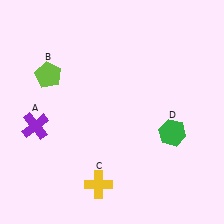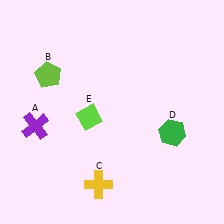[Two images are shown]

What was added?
A lime diamond (E) was added in Image 2.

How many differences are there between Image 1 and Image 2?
There is 1 difference between the two images.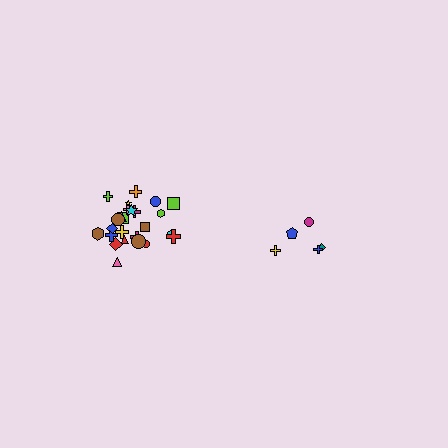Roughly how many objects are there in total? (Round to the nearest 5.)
Roughly 30 objects in total.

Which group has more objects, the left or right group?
The left group.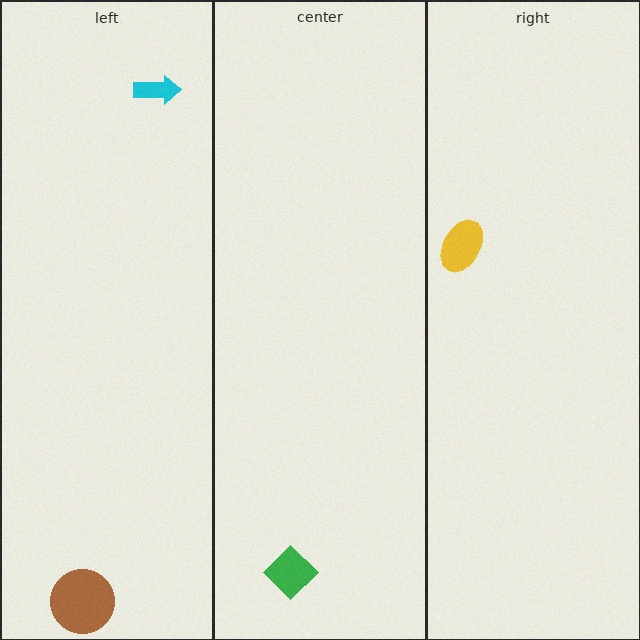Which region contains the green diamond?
The center region.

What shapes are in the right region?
The yellow ellipse.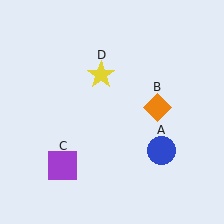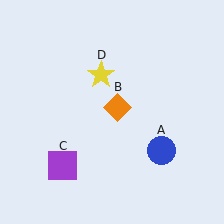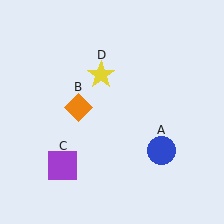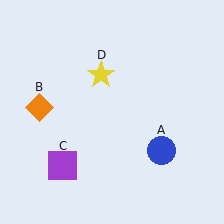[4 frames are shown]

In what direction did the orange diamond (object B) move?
The orange diamond (object B) moved left.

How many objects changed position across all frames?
1 object changed position: orange diamond (object B).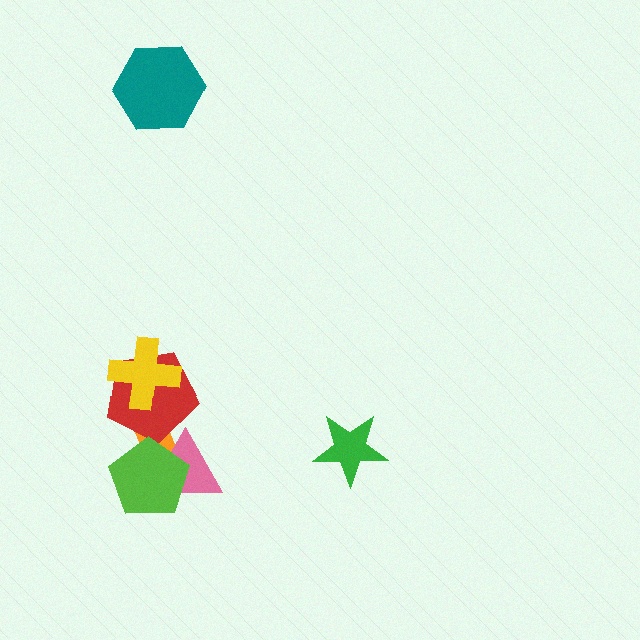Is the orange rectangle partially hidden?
Yes, it is partially covered by another shape.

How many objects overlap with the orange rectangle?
3 objects overlap with the orange rectangle.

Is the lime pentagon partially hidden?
No, no other shape covers it.